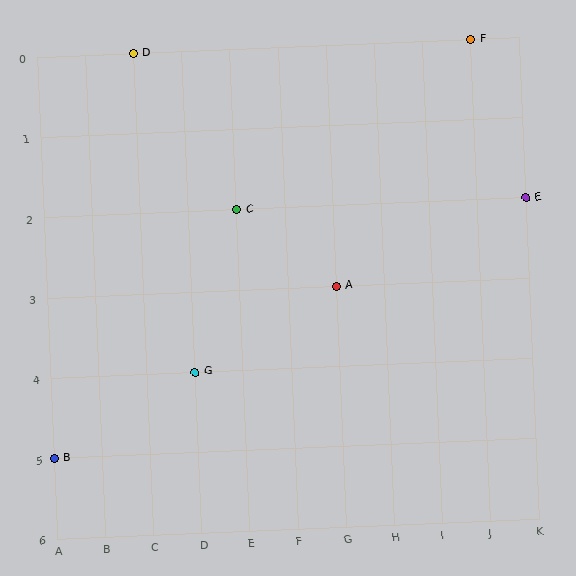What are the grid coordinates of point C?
Point C is at grid coordinates (E, 2).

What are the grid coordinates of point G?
Point G is at grid coordinates (D, 4).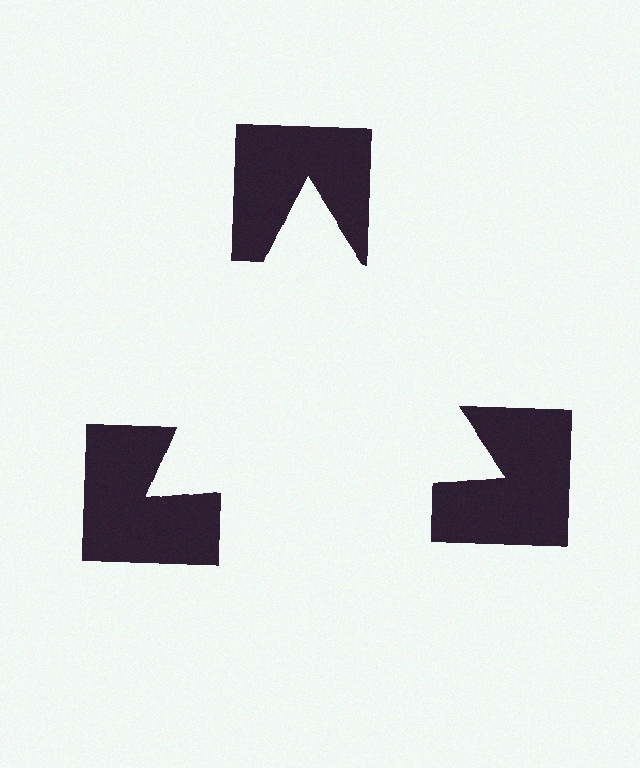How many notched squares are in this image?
There are 3 — one at each vertex of the illusory triangle.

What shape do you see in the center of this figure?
An illusory triangle — its edges are inferred from the aligned wedge cuts in the notched squares, not physically drawn.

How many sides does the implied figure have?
3 sides.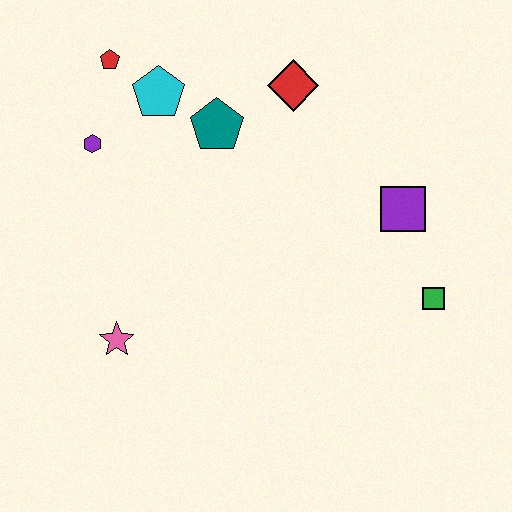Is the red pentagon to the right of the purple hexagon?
Yes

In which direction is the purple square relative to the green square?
The purple square is above the green square.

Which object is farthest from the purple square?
The red pentagon is farthest from the purple square.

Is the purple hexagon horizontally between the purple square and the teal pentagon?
No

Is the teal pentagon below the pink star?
No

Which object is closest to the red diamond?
The teal pentagon is closest to the red diamond.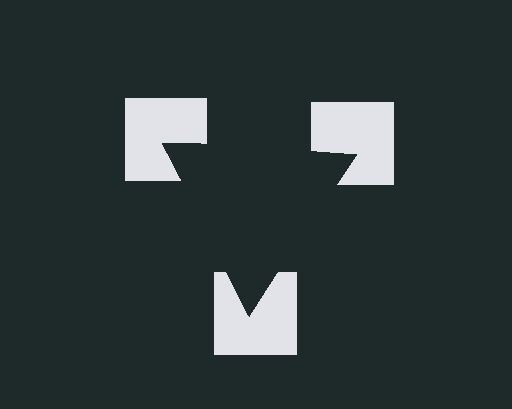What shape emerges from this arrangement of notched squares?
An illusory triangle — its edges are inferred from the aligned wedge cuts in the notched squares, not physically drawn.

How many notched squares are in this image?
There are 3 — one at each vertex of the illusory triangle.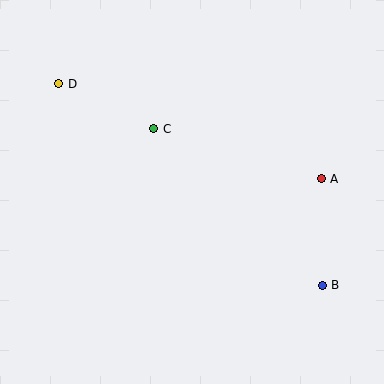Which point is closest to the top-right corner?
Point A is closest to the top-right corner.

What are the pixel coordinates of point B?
Point B is at (322, 285).